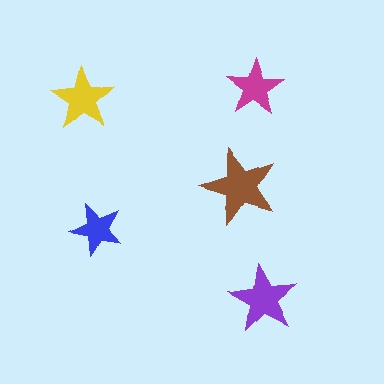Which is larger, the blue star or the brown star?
The brown one.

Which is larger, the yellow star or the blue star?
The yellow one.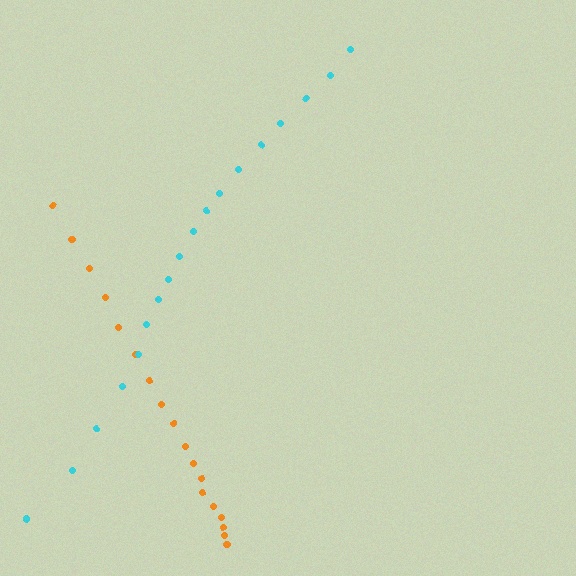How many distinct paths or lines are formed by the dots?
There are 2 distinct paths.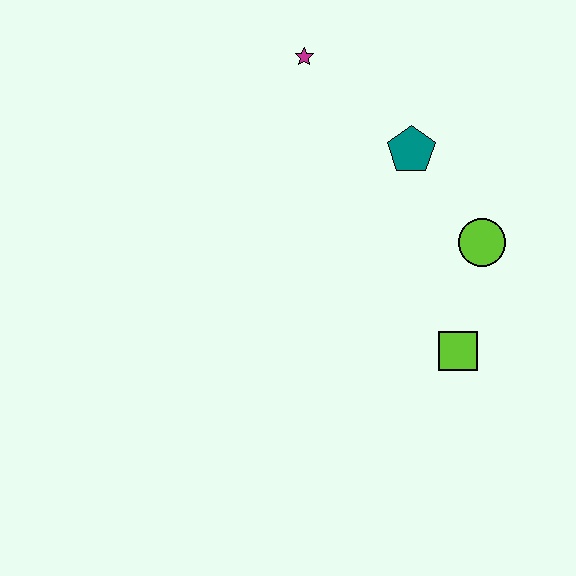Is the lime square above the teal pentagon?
No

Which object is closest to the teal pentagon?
The lime circle is closest to the teal pentagon.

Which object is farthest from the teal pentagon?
The lime square is farthest from the teal pentagon.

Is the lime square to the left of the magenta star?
No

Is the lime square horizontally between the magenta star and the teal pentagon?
No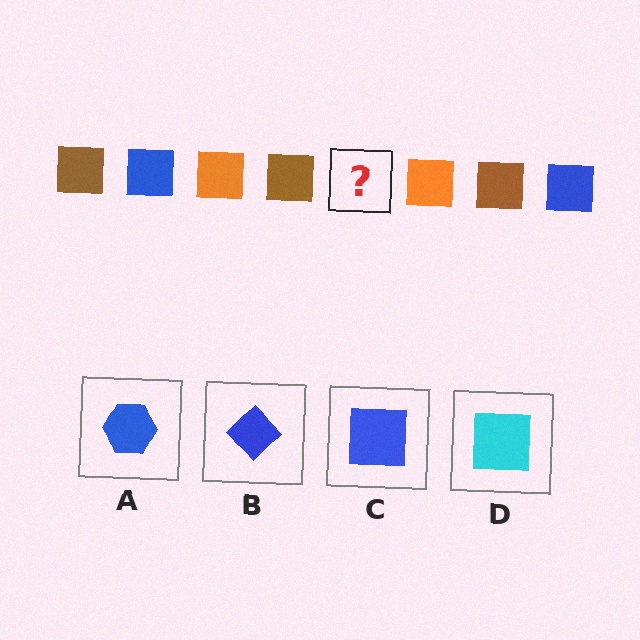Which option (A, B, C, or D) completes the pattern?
C.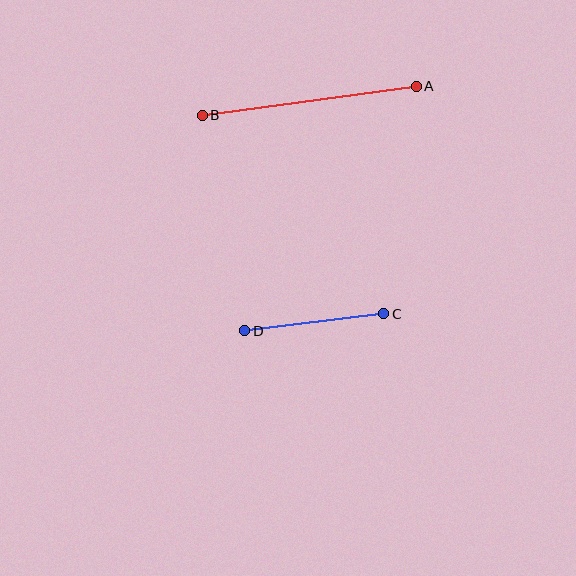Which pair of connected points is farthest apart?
Points A and B are farthest apart.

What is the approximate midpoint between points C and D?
The midpoint is at approximately (314, 322) pixels.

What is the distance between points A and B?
The distance is approximately 216 pixels.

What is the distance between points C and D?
The distance is approximately 140 pixels.